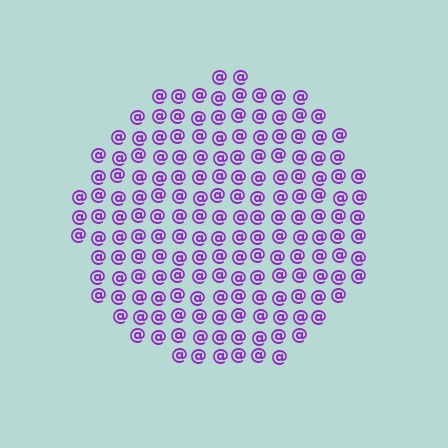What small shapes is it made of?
It is made of small at signs.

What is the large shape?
The large shape is a circle.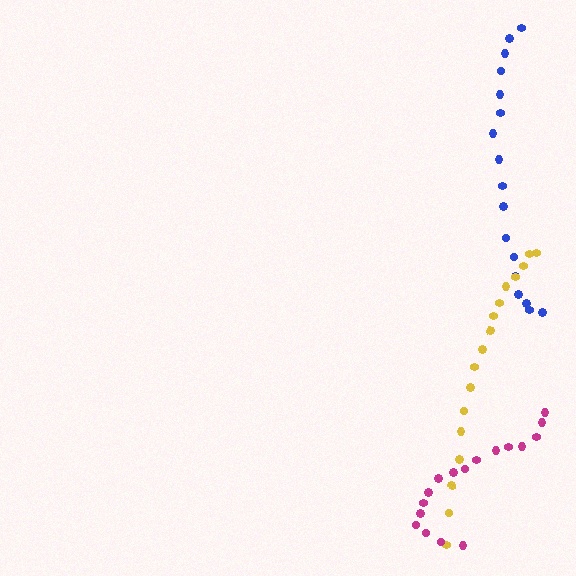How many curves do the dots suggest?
There are 3 distinct paths.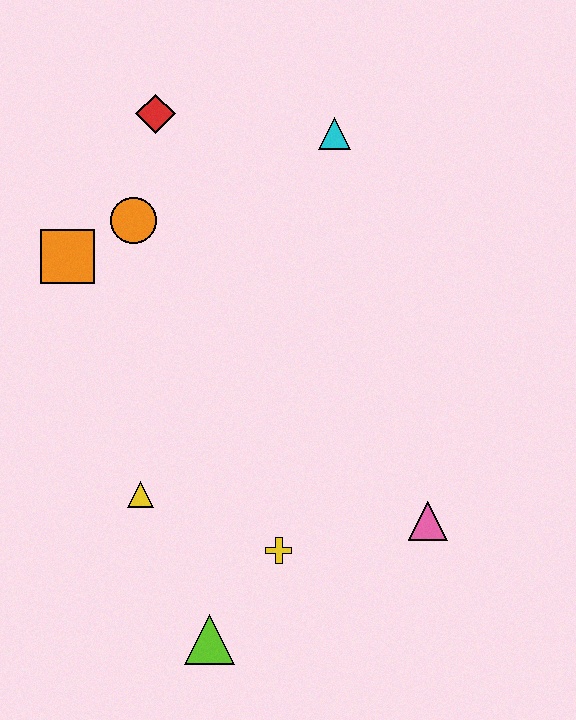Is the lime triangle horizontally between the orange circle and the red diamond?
No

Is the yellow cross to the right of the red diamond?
Yes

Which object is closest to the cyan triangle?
The red diamond is closest to the cyan triangle.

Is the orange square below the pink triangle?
No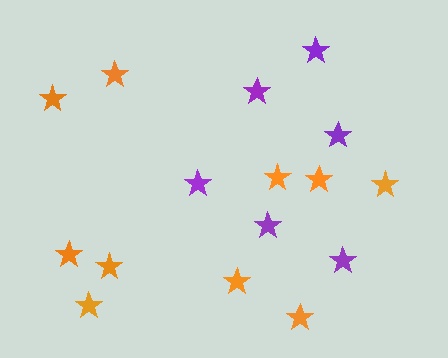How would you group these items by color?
There are 2 groups: one group of purple stars (6) and one group of orange stars (10).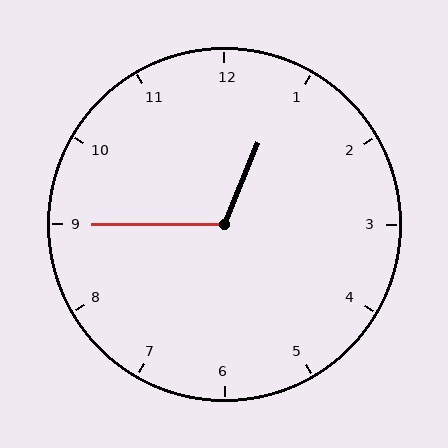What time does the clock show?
12:45.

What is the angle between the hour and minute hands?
Approximately 112 degrees.